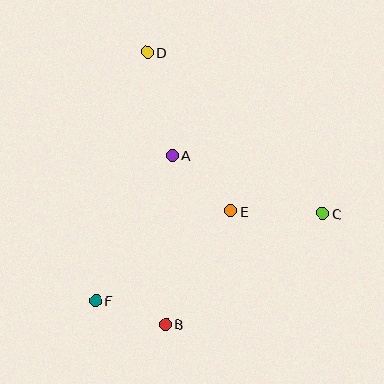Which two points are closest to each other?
Points B and F are closest to each other.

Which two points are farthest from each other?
Points B and D are farthest from each other.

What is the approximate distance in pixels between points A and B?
The distance between A and B is approximately 169 pixels.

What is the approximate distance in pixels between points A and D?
The distance between A and D is approximately 106 pixels.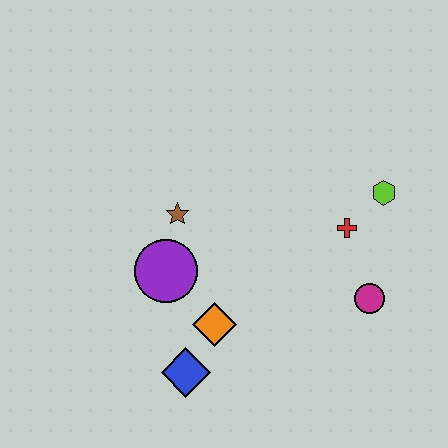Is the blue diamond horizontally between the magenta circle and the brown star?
Yes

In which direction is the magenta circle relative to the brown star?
The magenta circle is to the right of the brown star.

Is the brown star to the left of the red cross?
Yes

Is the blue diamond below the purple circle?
Yes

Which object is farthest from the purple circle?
The lime hexagon is farthest from the purple circle.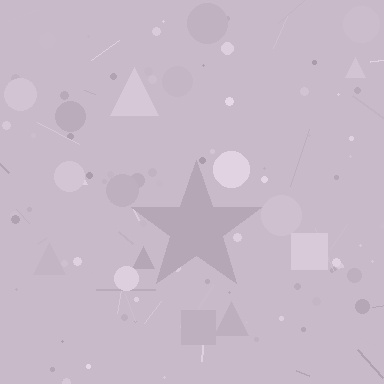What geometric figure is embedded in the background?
A star is embedded in the background.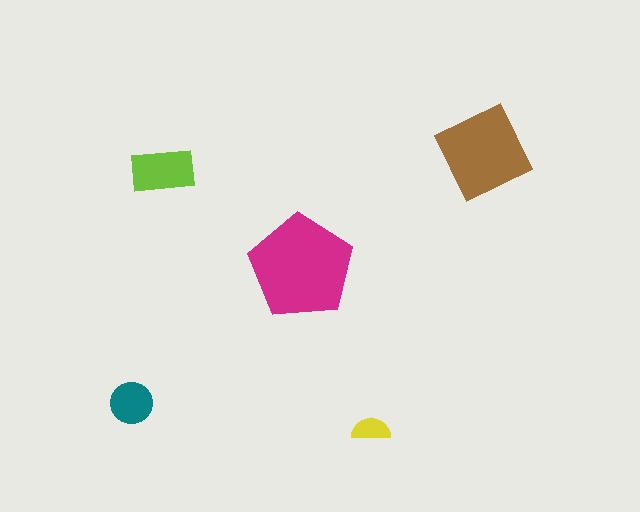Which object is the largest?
The magenta pentagon.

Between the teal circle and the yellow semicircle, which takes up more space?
The teal circle.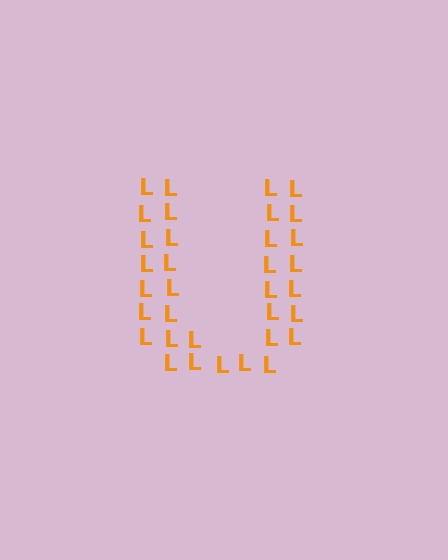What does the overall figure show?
The overall figure shows the letter U.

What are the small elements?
The small elements are letter L's.